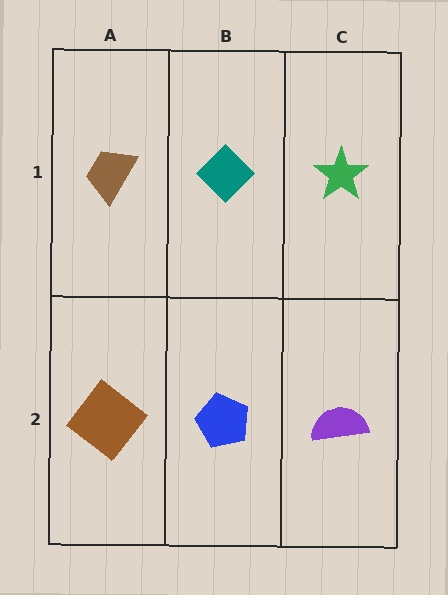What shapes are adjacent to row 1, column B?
A blue pentagon (row 2, column B), a brown trapezoid (row 1, column A), a green star (row 1, column C).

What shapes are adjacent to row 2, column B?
A teal diamond (row 1, column B), a brown diamond (row 2, column A), a purple semicircle (row 2, column C).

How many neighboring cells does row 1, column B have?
3.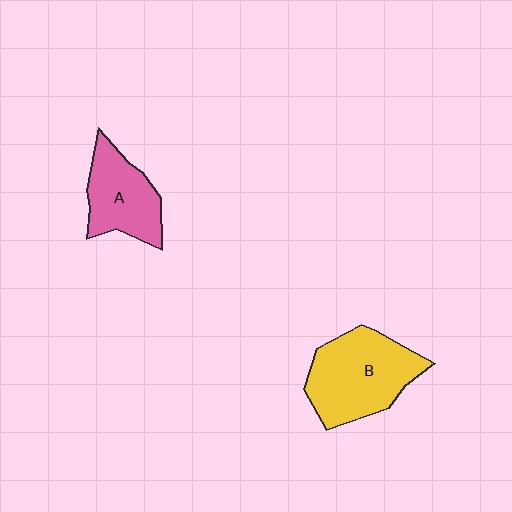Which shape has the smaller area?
Shape A (pink).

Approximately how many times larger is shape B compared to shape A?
Approximately 1.4 times.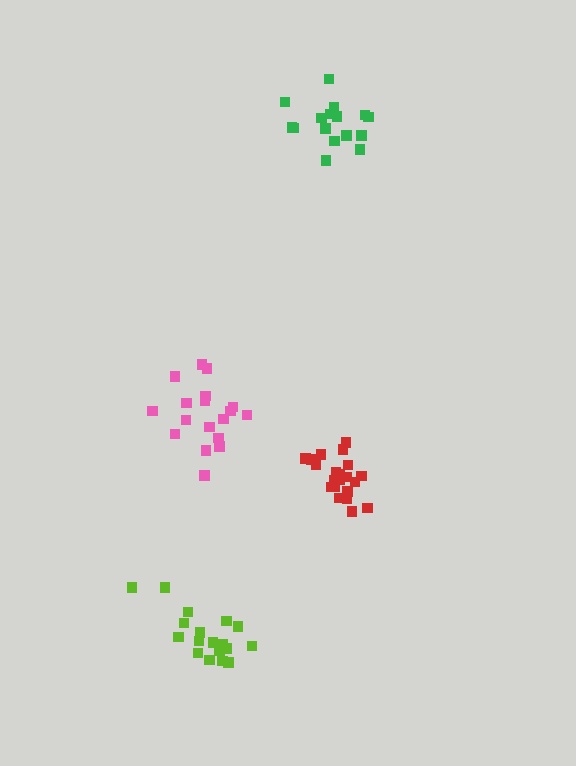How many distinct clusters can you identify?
There are 4 distinct clusters.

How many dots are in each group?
Group 1: 18 dots, Group 2: 16 dots, Group 3: 21 dots, Group 4: 18 dots (73 total).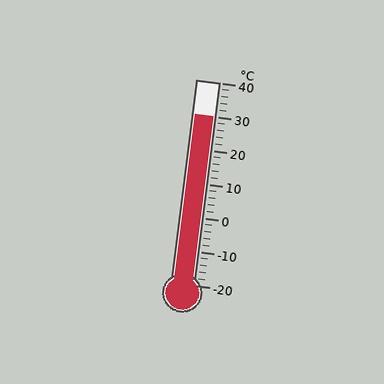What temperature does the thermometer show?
The thermometer shows approximately 30°C.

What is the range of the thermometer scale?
The thermometer scale ranges from -20°C to 40°C.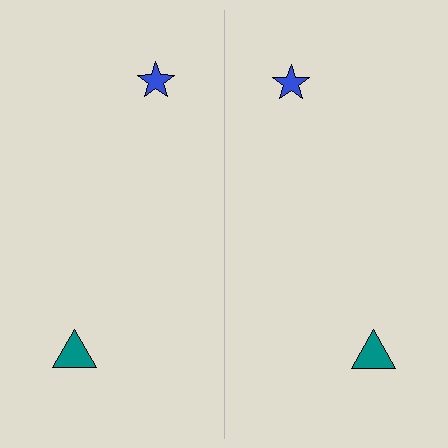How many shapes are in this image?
There are 4 shapes in this image.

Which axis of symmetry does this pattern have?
The pattern has a vertical axis of symmetry running through the center of the image.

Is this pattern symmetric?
Yes, this pattern has bilateral (reflection) symmetry.